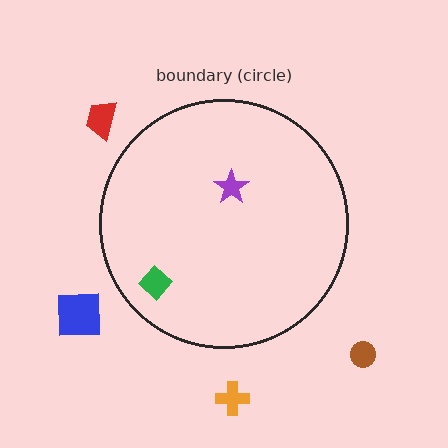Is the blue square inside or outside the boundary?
Outside.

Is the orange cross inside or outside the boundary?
Outside.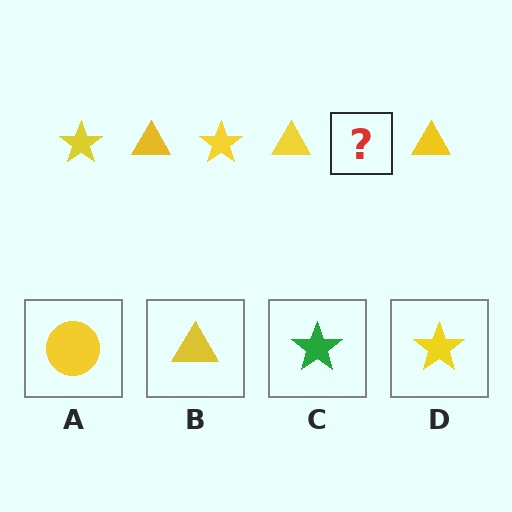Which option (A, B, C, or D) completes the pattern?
D.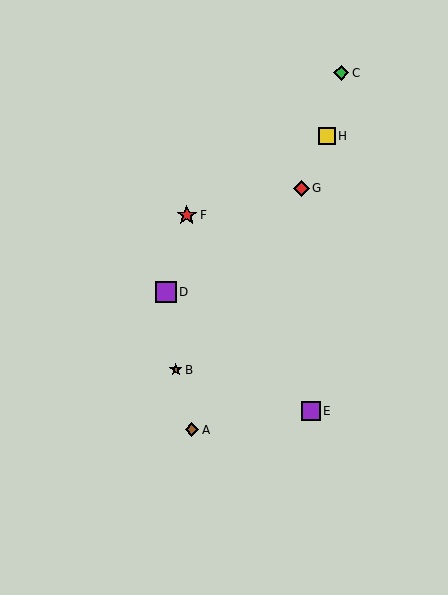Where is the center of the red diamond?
The center of the red diamond is at (301, 188).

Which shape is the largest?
The purple square (labeled D) is the largest.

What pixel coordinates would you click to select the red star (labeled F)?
Click at (187, 215) to select the red star F.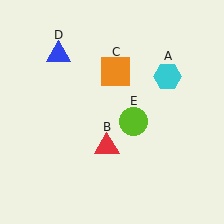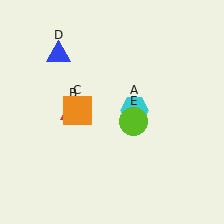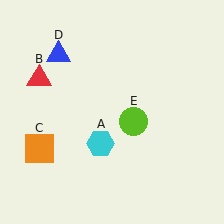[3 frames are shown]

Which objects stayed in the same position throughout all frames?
Blue triangle (object D) and lime circle (object E) remained stationary.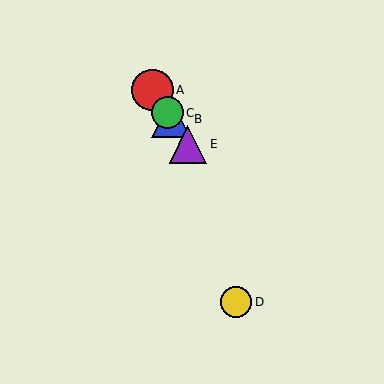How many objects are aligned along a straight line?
4 objects (A, B, C, E) are aligned along a straight line.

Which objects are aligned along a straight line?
Objects A, B, C, E are aligned along a straight line.